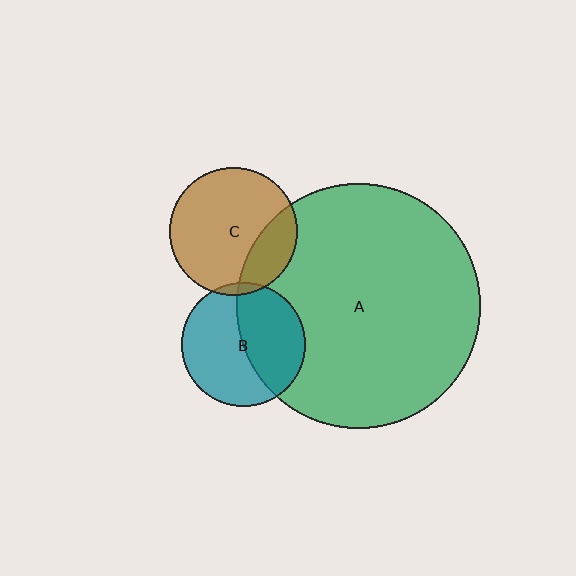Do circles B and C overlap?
Yes.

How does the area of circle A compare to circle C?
Approximately 3.6 times.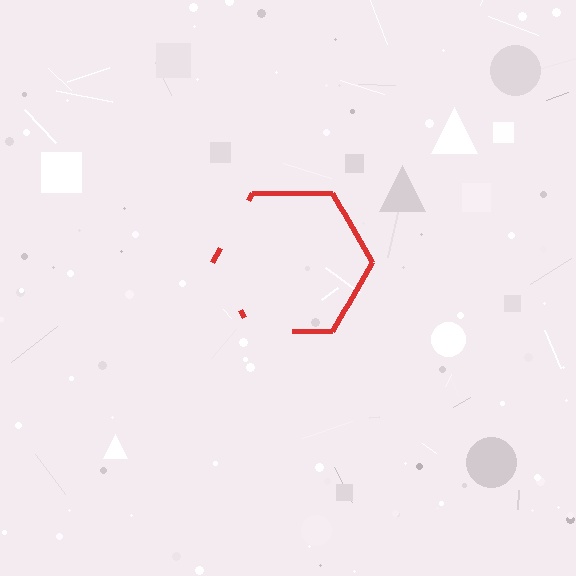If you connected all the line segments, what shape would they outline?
They would outline a hexagon.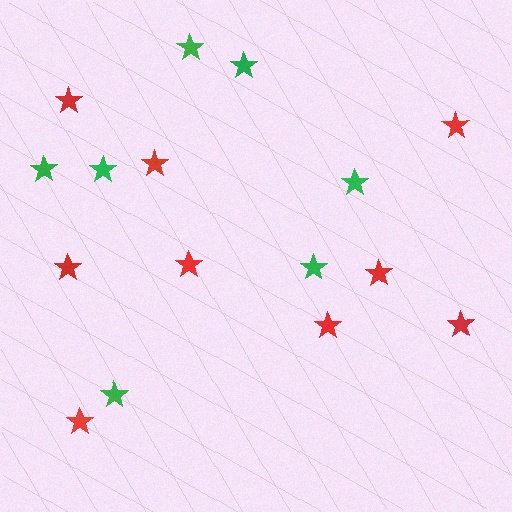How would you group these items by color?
There are 2 groups: one group of red stars (9) and one group of green stars (7).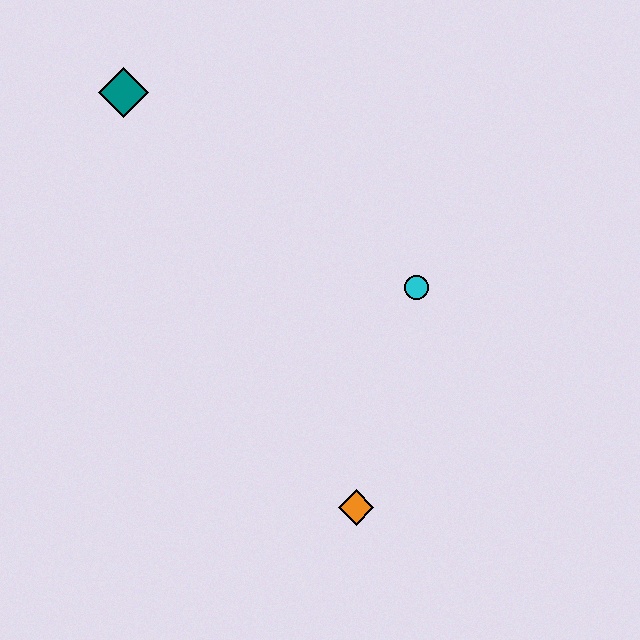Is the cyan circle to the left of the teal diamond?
No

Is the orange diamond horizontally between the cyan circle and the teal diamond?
Yes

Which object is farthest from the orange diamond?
The teal diamond is farthest from the orange diamond.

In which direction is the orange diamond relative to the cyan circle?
The orange diamond is below the cyan circle.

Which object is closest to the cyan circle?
The orange diamond is closest to the cyan circle.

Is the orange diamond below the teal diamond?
Yes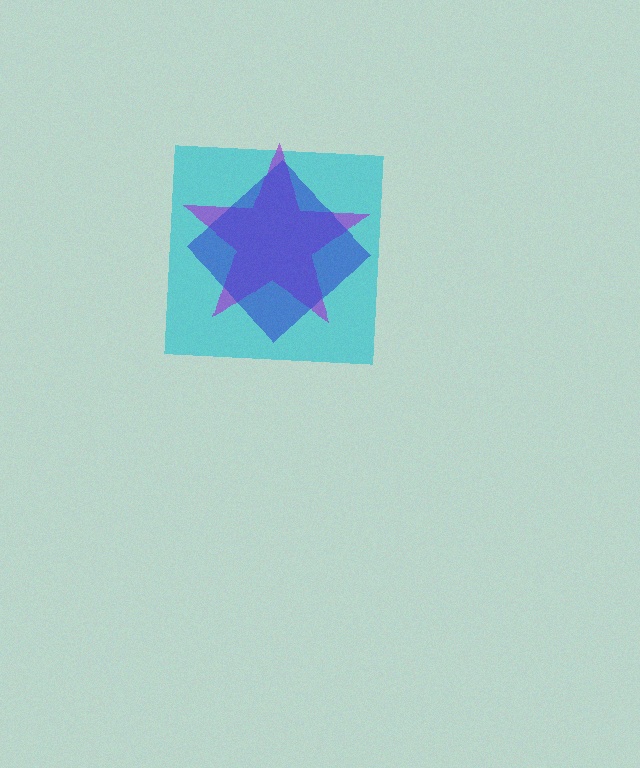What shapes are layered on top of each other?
The layered shapes are: a cyan square, a purple star, a blue diamond.